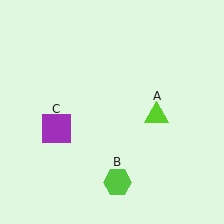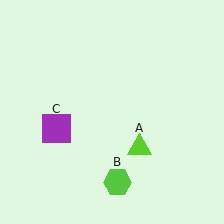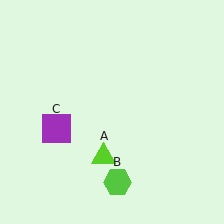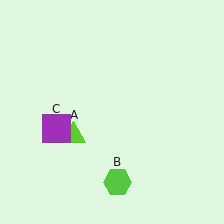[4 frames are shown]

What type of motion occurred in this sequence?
The lime triangle (object A) rotated clockwise around the center of the scene.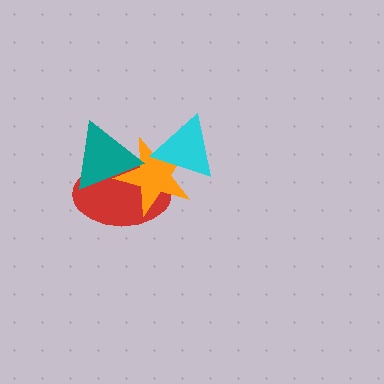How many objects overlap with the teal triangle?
2 objects overlap with the teal triangle.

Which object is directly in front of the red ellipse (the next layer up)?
The orange star is directly in front of the red ellipse.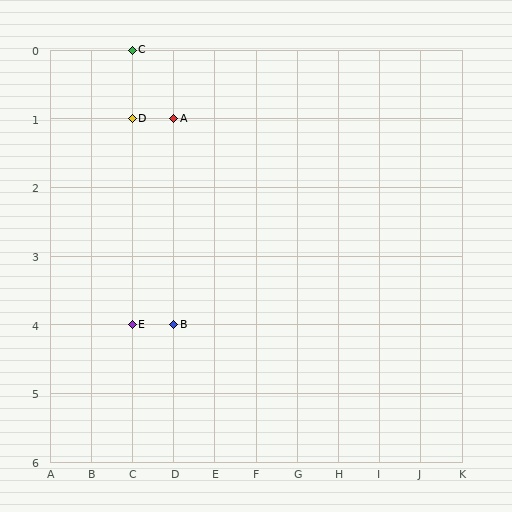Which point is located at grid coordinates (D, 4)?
Point B is at (D, 4).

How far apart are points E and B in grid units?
Points E and B are 1 column apart.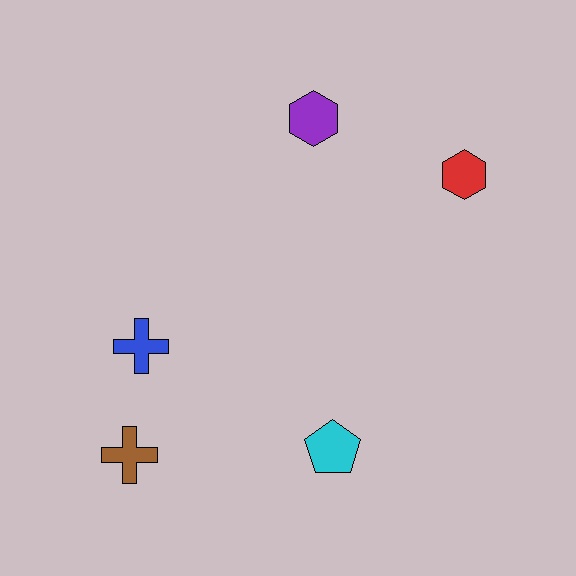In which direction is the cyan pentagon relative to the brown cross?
The cyan pentagon is to the right of the brown cross.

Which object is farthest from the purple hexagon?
The brown cross is farthest from the purple hexagon.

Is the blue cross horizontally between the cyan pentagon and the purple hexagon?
No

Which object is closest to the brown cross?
The blue cross is closest to the brown cross.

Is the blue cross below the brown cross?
No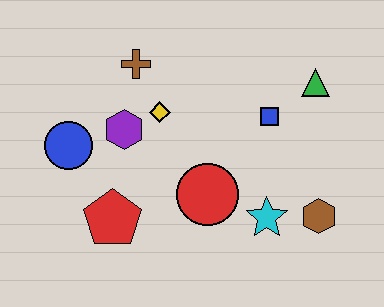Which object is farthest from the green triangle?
The blue circle is farthest from the green triangle.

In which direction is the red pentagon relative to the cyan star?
The red pentagon is to the left of the cyan star.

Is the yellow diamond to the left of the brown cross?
No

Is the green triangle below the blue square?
No